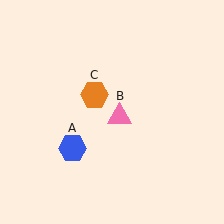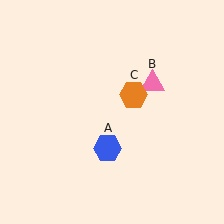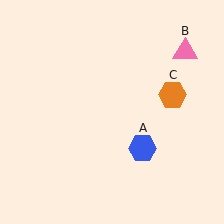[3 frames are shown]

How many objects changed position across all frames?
3 objects changed position: blue hexagon (object A), pink triangle (object B), orange hexagon (object C).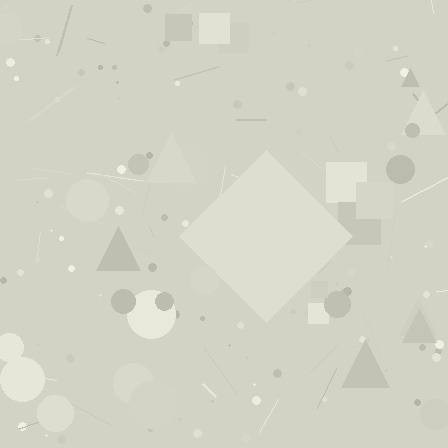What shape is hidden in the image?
A diamond is hidden in the image.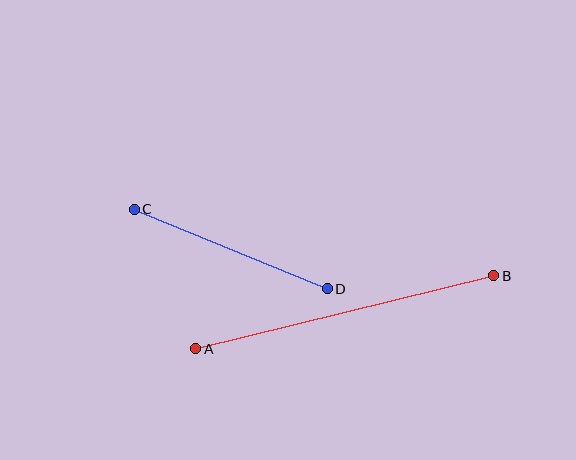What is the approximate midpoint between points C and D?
The midpoint is at approximately (231, 249) pixels.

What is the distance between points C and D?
The distance is approximately 209 pixels.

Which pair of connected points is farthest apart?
Points A and B are farthest apart.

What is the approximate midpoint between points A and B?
The midpoint is at approximately (345, 312) pixels.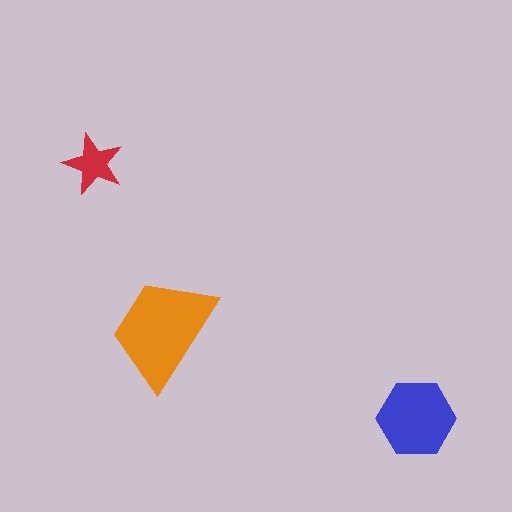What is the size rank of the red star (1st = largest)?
3rd.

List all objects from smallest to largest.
The red star, the blue hexagon, the orange trapezoid.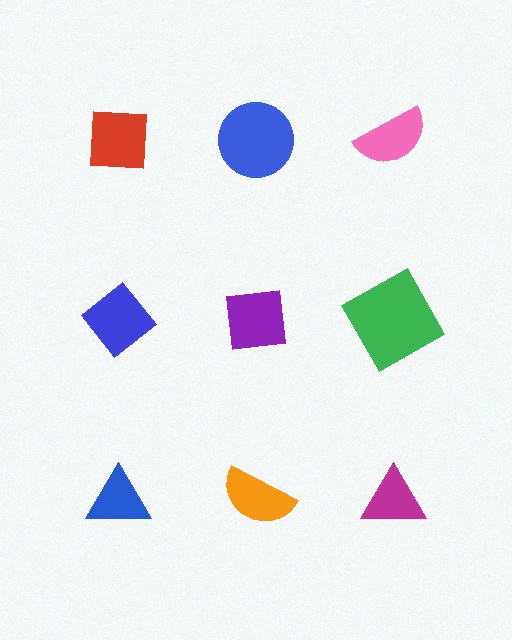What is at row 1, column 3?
A pink semicircle.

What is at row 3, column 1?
A blue triangle.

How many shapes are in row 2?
3 shapes.